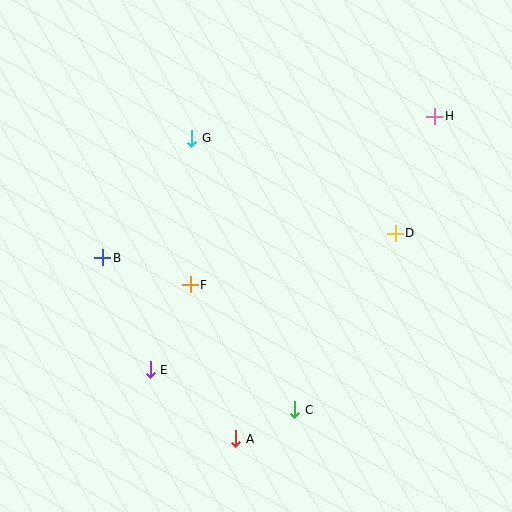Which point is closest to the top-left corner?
Point G is closest to the top-left corner.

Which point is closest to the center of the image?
Point F at (190, 285) is closest to the center.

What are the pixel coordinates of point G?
Point G is at (192, 138).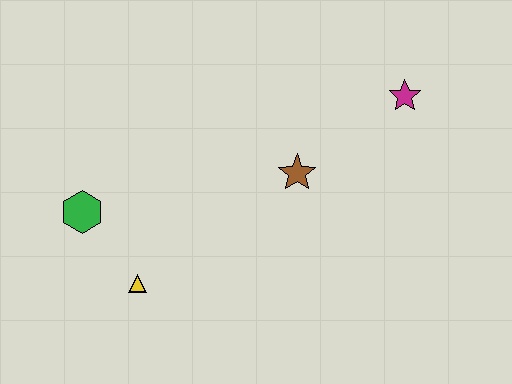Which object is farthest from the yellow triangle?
The magenta star is farthest from the yellow triangle.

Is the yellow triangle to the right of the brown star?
No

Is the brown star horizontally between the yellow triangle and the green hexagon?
No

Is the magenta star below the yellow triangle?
No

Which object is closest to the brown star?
The magenta star is closest to the brown star.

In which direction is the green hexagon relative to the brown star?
The green hexagon is to the left of the brown star.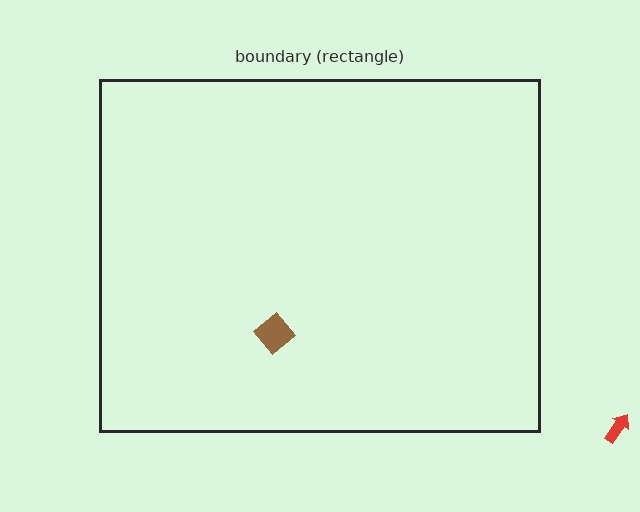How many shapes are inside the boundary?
1 inside, 1 outside.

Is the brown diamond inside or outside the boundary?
Inside.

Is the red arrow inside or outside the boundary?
Outside.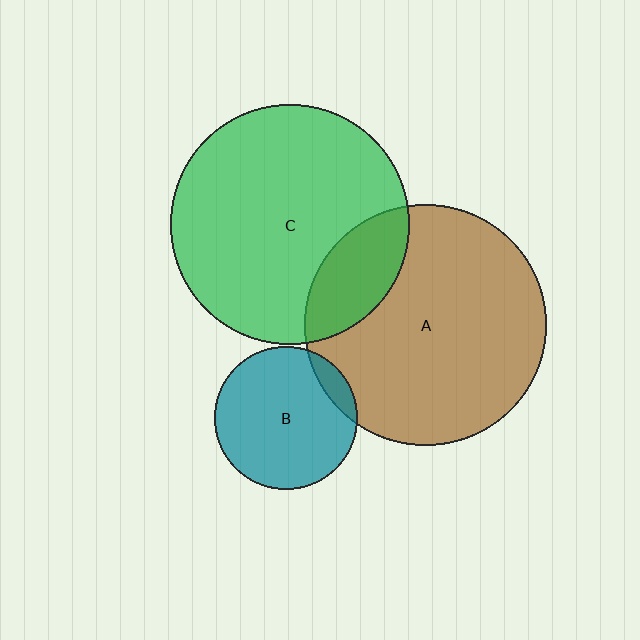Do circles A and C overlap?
Yes.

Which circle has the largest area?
Circle A (brown).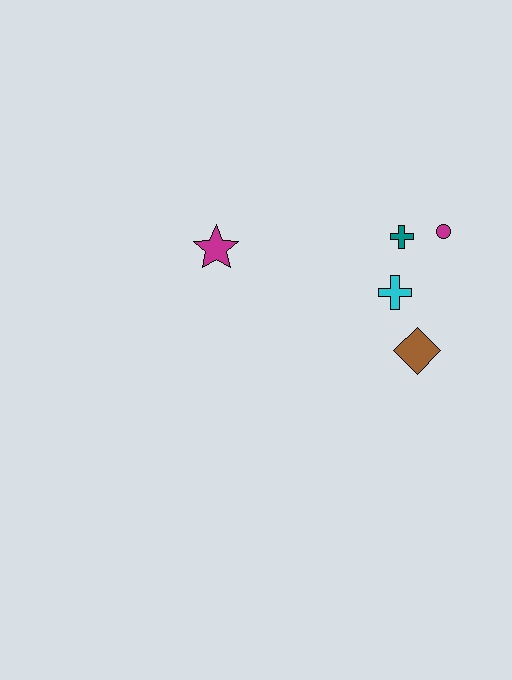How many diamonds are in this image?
There is 1 diamond.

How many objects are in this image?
There are 5 objects.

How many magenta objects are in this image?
There are 2 magenta objects.